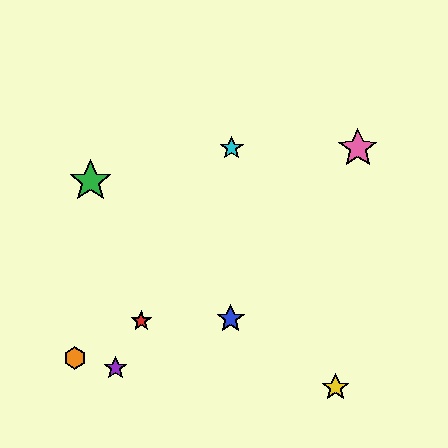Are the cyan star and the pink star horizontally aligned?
Yes, both are at y≈148.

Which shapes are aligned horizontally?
The cyan star, the pink star are aligned horizontally.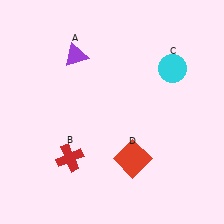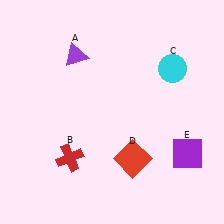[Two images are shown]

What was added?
A purple square (E) was added in Image 2.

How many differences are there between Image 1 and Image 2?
There is 1 difference between the two images.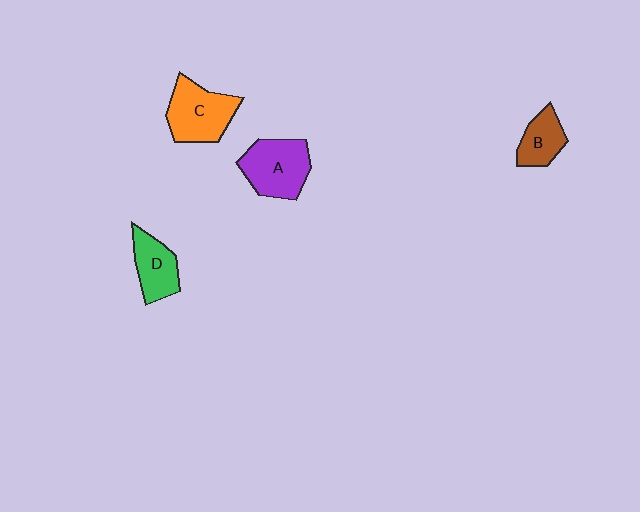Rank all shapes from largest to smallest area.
From largest to smallest: A (purple), C (orange), D (green), B (brown).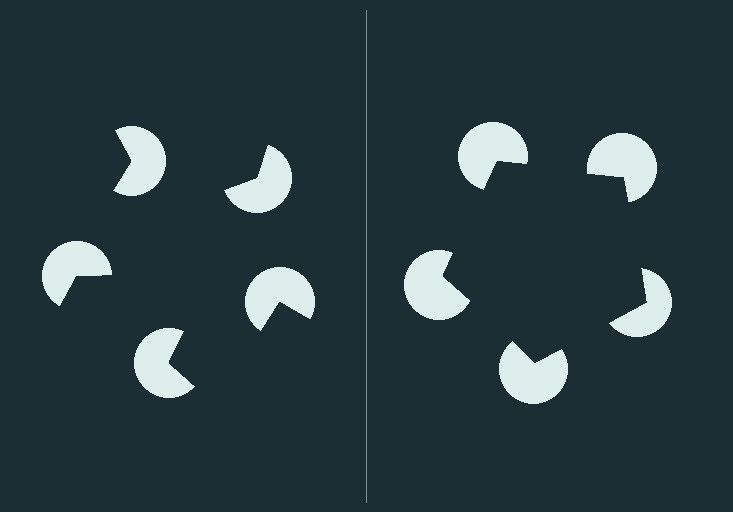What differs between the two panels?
The pac-man discs are positioned identically on both sides; only the wedge orientations differ. On the right they align to a pentagon; on the left they are misaligned.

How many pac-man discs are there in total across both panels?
10 — 5 on each side.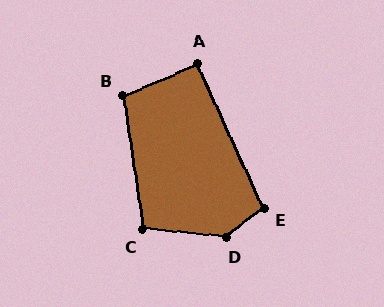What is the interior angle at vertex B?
Approximately 105 degrees (obtuse).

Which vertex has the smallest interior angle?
A, at approximately 91 degrees.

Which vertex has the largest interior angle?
D, at approximately 137 degrees.